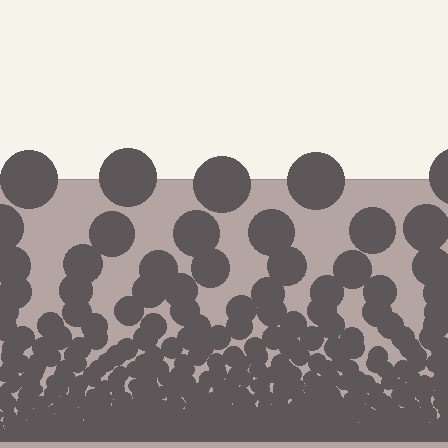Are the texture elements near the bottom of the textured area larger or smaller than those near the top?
Smaller. The gradient is inverted — elements near the bottom are smaller and denser.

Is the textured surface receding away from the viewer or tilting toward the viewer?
The surface appears to tilt toward the viewer. Texture elements get larger and sparser toward the top.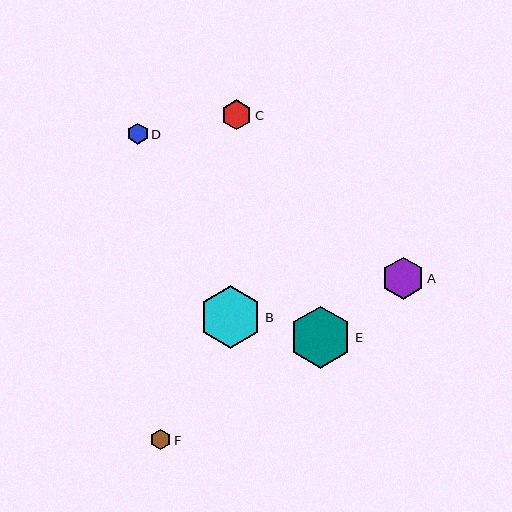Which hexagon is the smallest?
Hexagon F is the smallest with a size of approximately 21 pixels.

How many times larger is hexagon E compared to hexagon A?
Hexagon E is approximately 1.5 times the size of hexagon A.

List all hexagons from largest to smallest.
From largest to smallest: E, B, A, C, D, F.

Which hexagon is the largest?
Hexagon E is the largest with a size of approximately 62 pixels.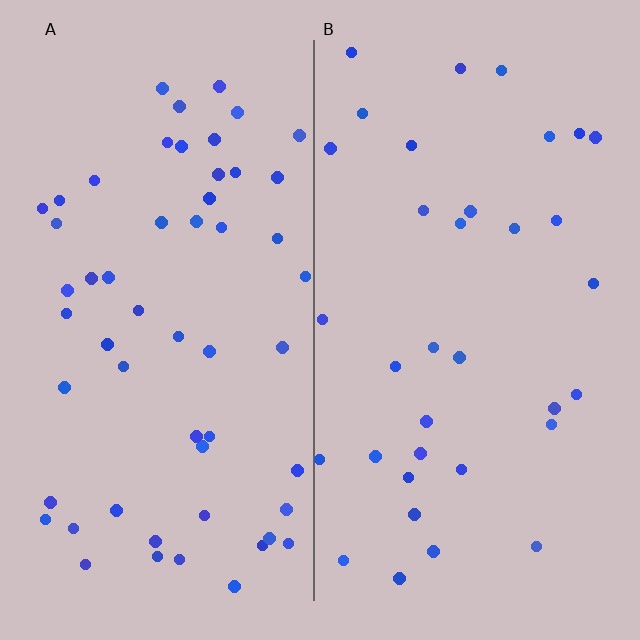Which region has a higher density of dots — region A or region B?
A (the left).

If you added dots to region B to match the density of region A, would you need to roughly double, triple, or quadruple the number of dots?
Approximately double.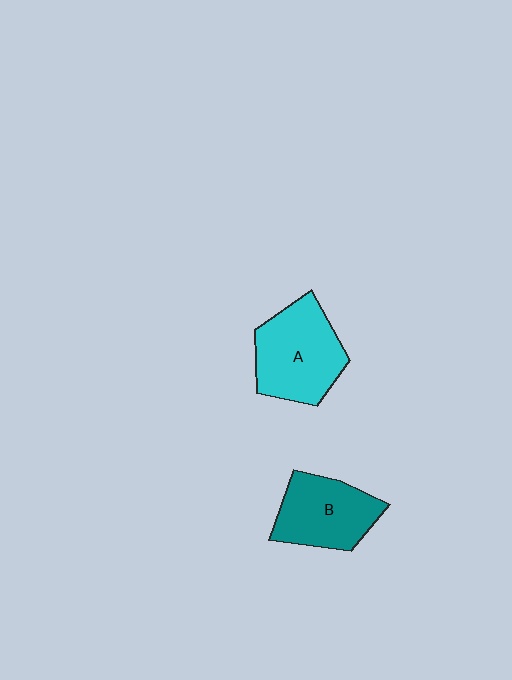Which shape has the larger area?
Shape A (cyan).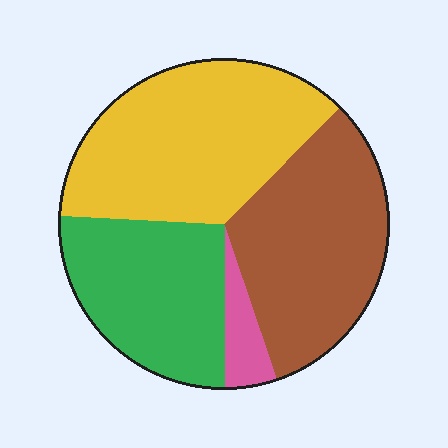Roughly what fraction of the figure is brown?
Brown covers roughly 30% of the figure.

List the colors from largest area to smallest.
From largest to smallest: yellow, brown, green, pink.